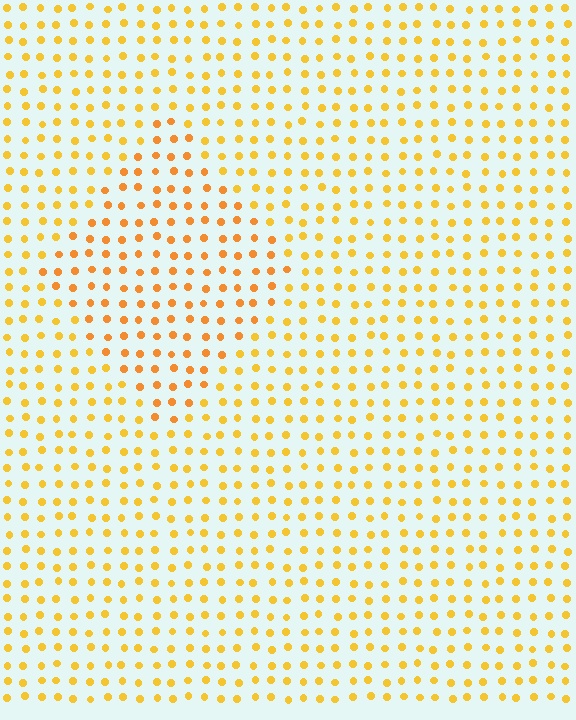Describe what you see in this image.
The image is filled with small yellow elements in a uniform arrangement. A diamond-shaped region is visible where the elements are tinted to a slightly different hue, forming a subtle color boundary.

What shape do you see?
I see a diamond.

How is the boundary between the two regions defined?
The boundary is defined purely by a slight shift in hue (about 17 degrees). Spacing, size, and orientation are identical on both sides.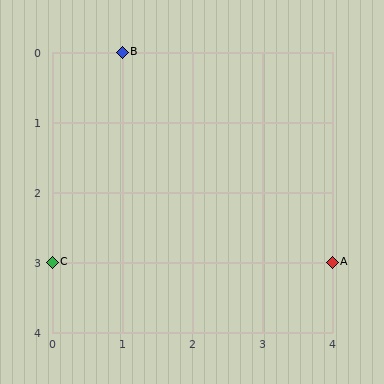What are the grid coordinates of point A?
Point A is at grid coordinates (4, 3).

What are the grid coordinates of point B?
Point B is at grid coordinates (1, 0).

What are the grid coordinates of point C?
Point C is at grid coordinates (0, 3).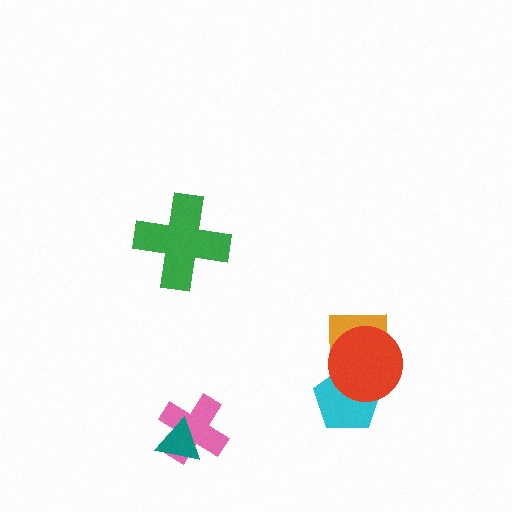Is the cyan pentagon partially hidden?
Yes, it is partially covered by another shape.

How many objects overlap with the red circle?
2 objects overlap with the red circle.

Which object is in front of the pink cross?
The teal triangle is in front of the pink cross.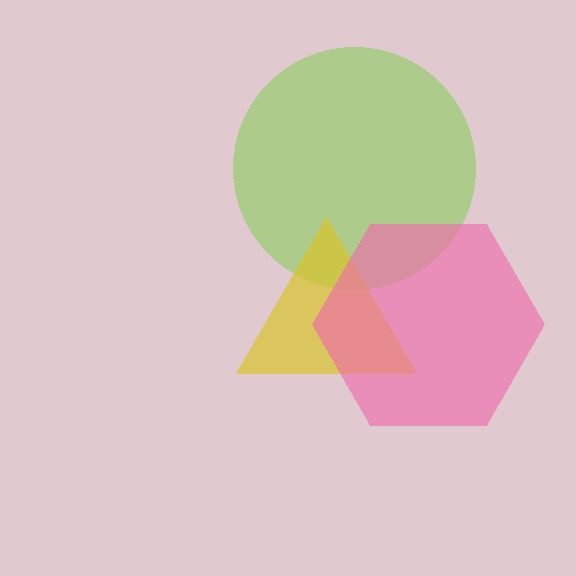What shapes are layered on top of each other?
The layered shapes are: a lime circle, a yellow triangle, a pink hexagon.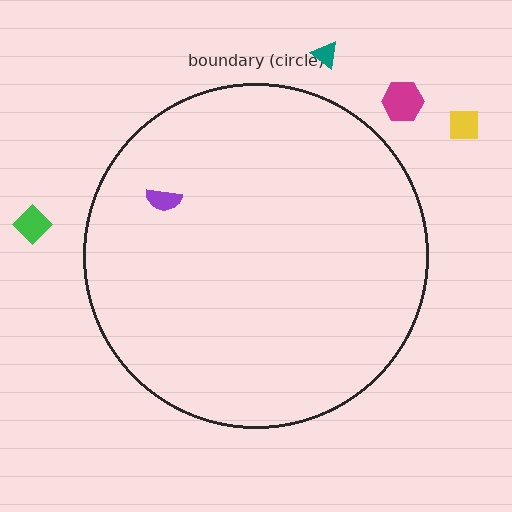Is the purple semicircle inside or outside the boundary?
Inside.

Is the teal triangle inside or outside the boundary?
Outside.